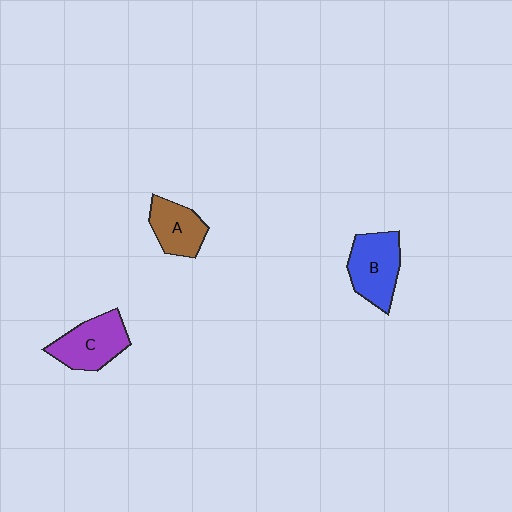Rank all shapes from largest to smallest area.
From largest to smallest: B (blue), C (purple), A (brown).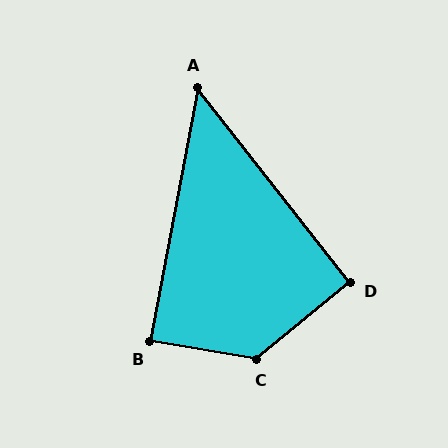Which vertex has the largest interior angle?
C, at approximately 131 degrees.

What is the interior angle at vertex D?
Approximately 91 degrees (approximately right).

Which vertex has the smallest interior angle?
A, at approximately 49 degrees.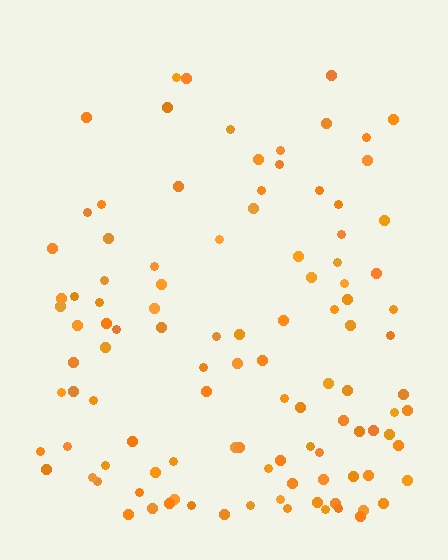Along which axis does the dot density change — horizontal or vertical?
Vertical.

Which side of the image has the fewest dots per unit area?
The top.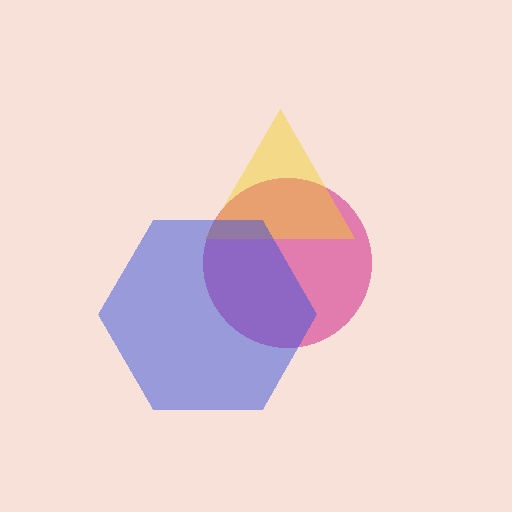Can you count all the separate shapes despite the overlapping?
Yes, there are 3 separate shapes.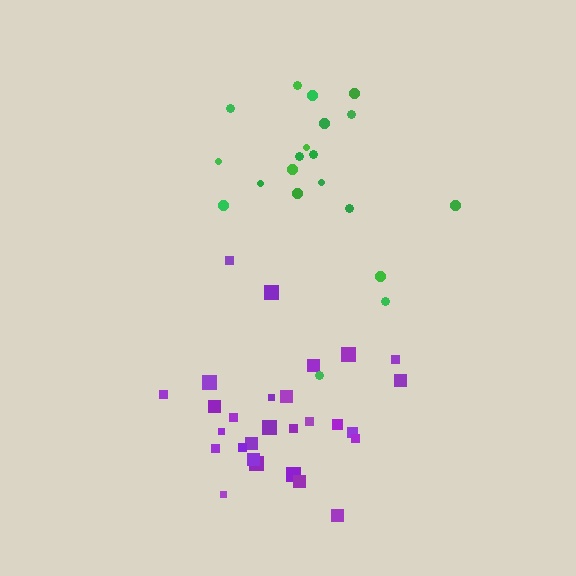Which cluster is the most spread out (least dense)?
Green.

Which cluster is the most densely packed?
Purple.